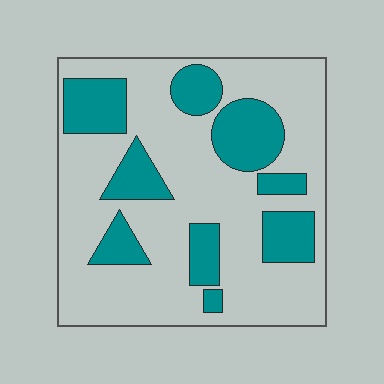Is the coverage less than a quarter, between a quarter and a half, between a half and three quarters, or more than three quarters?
Between a quarter and a half.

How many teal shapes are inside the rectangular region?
9.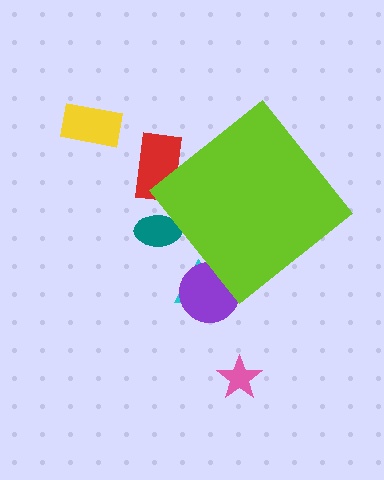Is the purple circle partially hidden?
Yes, the purple circle is partially hidden behind the lime diamond.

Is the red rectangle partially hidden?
Yes, the red rectangle is partially hidden behind the lime diamond.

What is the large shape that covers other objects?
A lime diamond.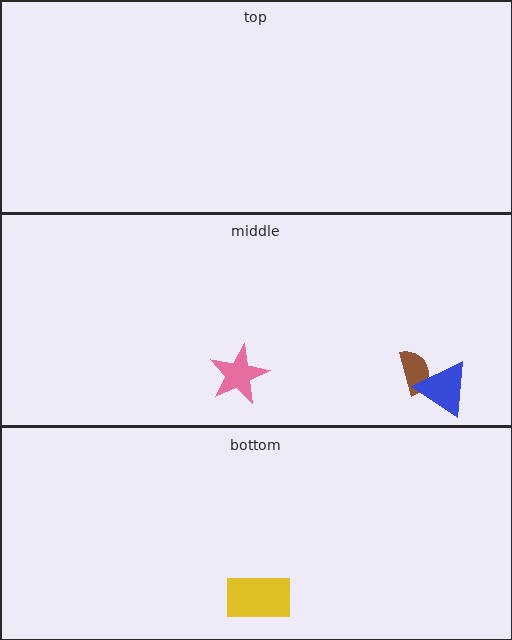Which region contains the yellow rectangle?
The bottom region.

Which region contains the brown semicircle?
The middle region.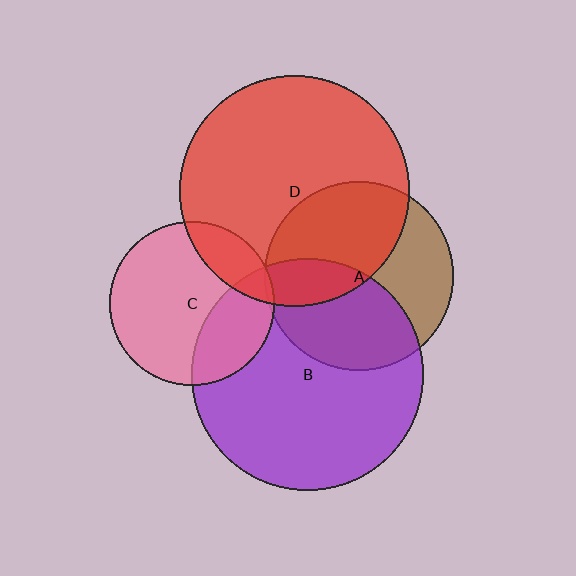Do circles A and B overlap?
Yes.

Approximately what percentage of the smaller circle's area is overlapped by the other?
Approximately 45%.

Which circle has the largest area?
Circle B (purple).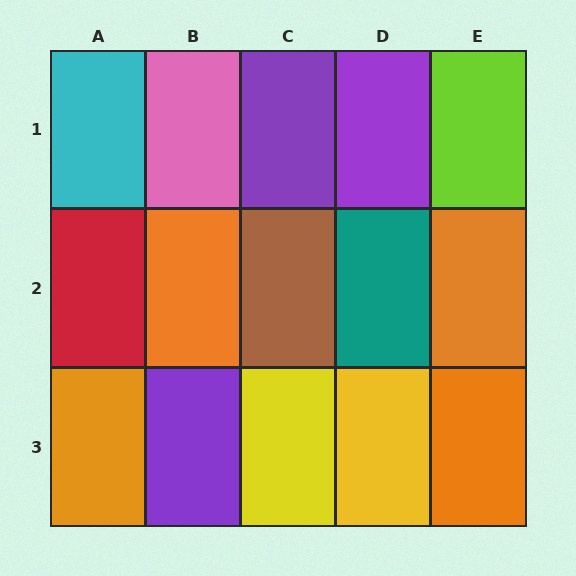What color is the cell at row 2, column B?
Orange.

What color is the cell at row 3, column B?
Purple.